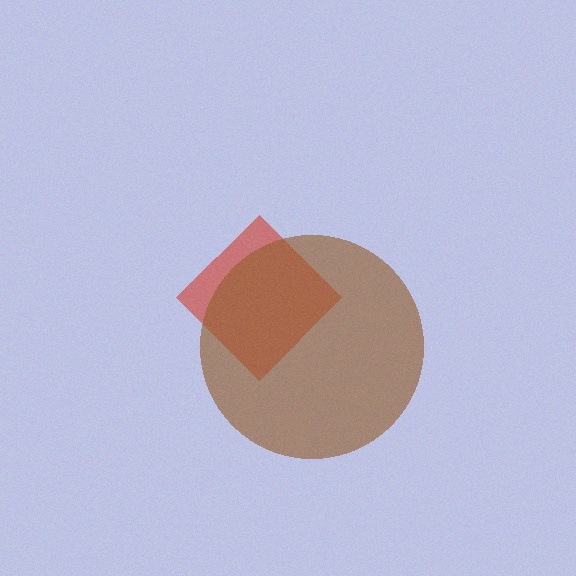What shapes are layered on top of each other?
The layered shapes are: a red diamond, a brown circle.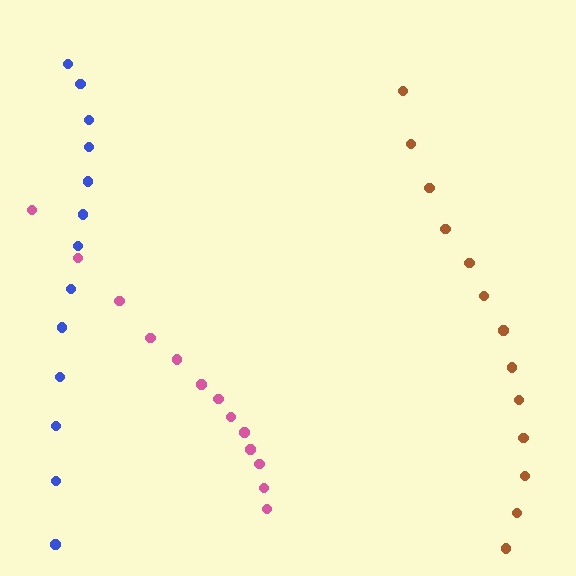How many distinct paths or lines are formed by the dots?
There are 3 distinct paths.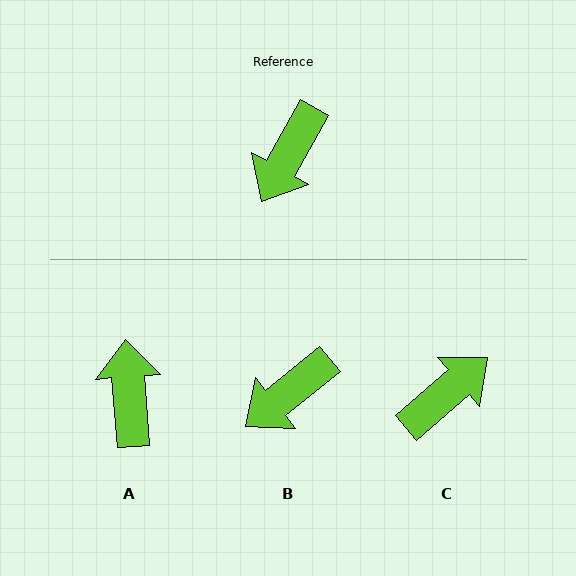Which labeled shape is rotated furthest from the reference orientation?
C, about 160 degrees away.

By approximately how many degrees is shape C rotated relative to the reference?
Approximately 160 degrees counter-clockwise.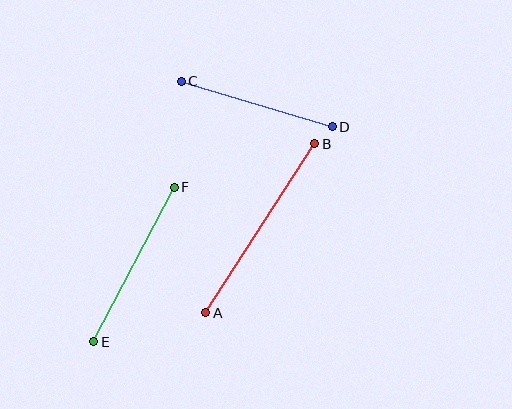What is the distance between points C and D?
The distance is approximately 158 pixels.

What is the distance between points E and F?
The distance is approximately 174 pixels.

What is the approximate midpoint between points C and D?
The midpoint is at approximately (257, 104) pixels.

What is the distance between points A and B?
The distance is approximately 201 pixels.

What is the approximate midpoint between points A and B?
The midpoint is at approximately (260, 228) pixels.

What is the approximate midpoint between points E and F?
The midpoint is at approximately (134, 265) pixels.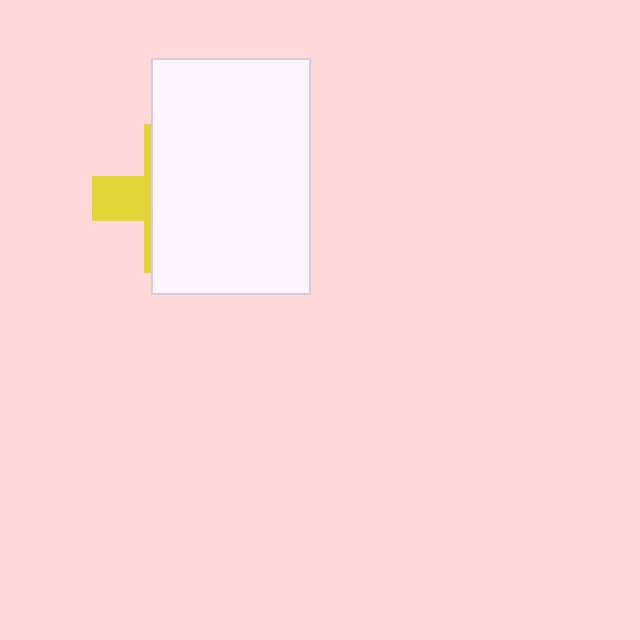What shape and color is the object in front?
The object in front is a white rectangle.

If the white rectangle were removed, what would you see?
You would see the complete yellow cross.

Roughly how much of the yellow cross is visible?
A small part of it is visible (roughly 31%).